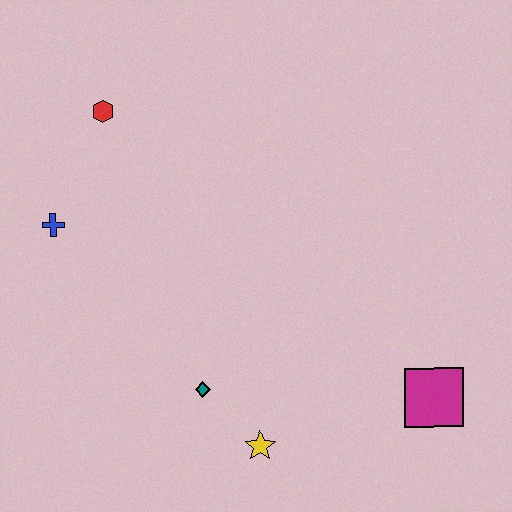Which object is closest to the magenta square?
The yellow star is closest to the magenta square.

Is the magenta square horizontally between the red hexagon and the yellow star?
No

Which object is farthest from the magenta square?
The red hexagon is farthest from the magenta square.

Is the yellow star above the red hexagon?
No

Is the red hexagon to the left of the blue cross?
No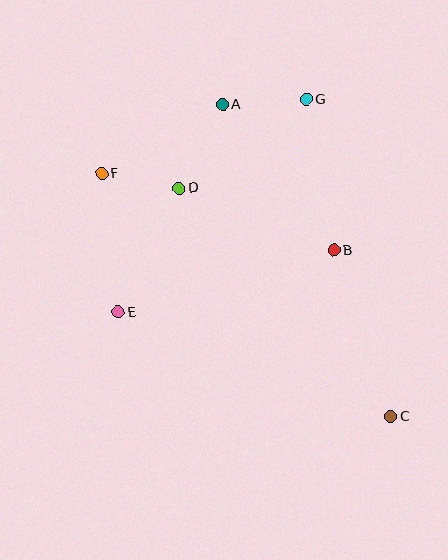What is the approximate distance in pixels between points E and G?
The distance between E and G is approximately 284 pixels.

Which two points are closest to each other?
Points D and F are closest to each other.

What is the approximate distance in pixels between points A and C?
The distance between A and C is approximately 355 pixels.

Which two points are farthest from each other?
Points C and F are farthest from each other.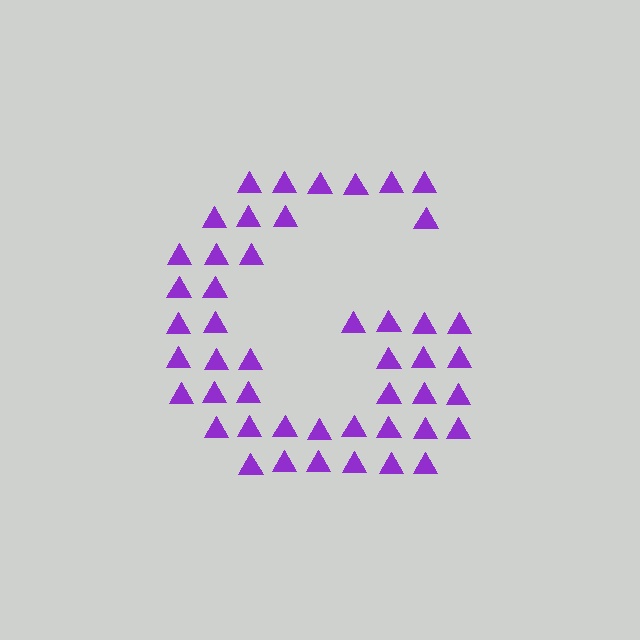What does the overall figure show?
The overall figure shows the letter G.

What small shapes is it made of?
It is made of small triangles.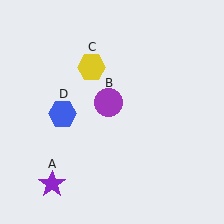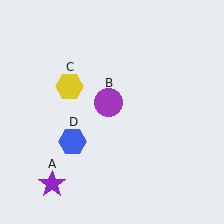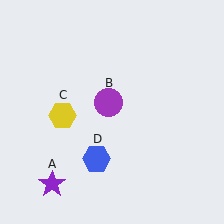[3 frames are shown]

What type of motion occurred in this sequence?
The yellow hexagon (object C), blue hexagon (object D) rotated counterclockwise around the center of the scene.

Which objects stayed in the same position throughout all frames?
Purple star (object A) and purple circle (object B) remained stationary.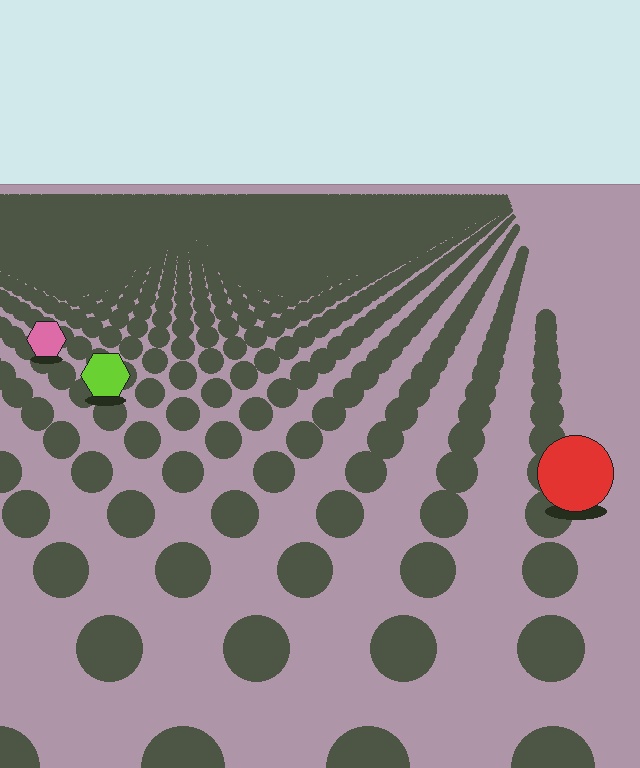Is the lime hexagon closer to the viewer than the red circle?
No. The red circle is closer — you can tell from the texture gradient: the ground texture is coarser near it.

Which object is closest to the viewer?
The red circle is closest. The texture marks near it are larger and more spread out.